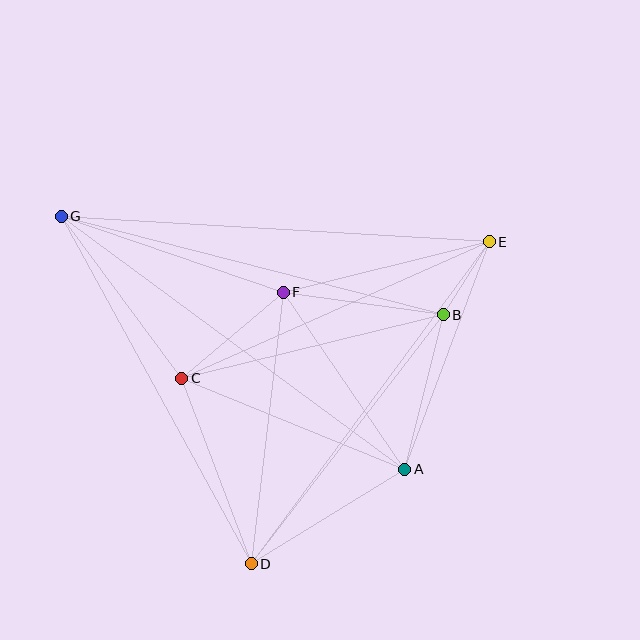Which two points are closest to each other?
Points B and E are closest to each other.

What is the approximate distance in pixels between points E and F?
The distance between E and F is approximately 212 pixels.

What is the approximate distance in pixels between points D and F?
The distance between D and F is approximately 273 pixels.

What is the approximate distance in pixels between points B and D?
The distance between B and D is approximately 314 pixels.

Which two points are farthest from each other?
Points E and G are farthest from each other.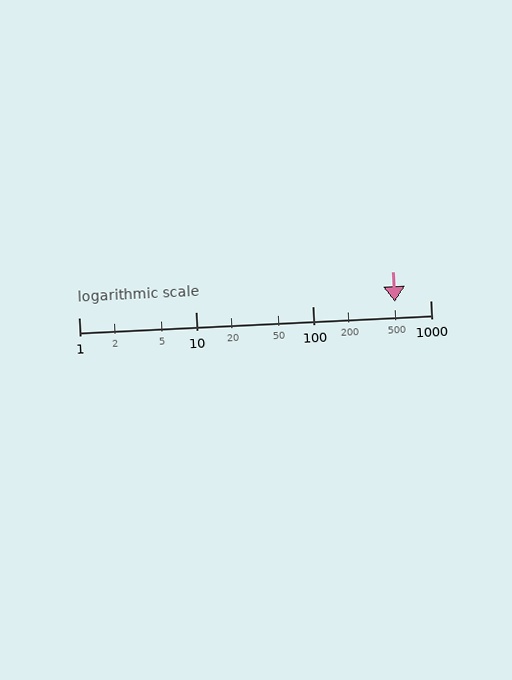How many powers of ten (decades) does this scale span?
The scale spans 3 decades, from 1 to 1000.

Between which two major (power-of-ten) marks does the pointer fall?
The pointer is between 100 and 1000.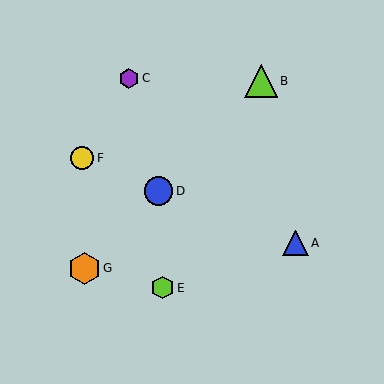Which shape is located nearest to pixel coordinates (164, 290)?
The lime hexagon (labeled E) at (162, 288) is nearest to that location.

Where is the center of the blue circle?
The center of the blue circle is at (158, 191).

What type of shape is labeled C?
Shape C is a purple hexagon.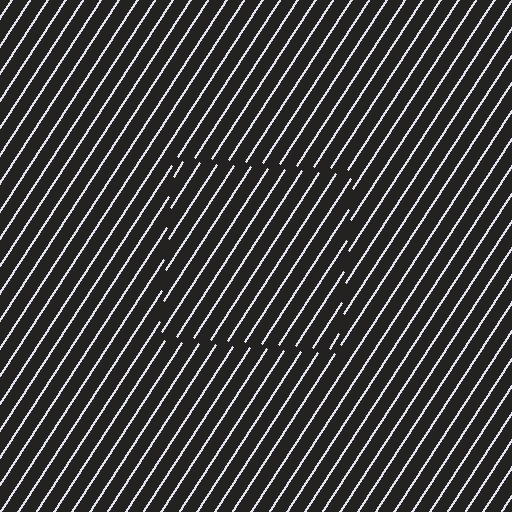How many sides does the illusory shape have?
4 sides — the line-ends trace a square.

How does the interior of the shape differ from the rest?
The interior of the shape contains the same grating, shifted by half a period — the contour is defined by the phase discontinuity where line-ends from the inner and outer gratings abut.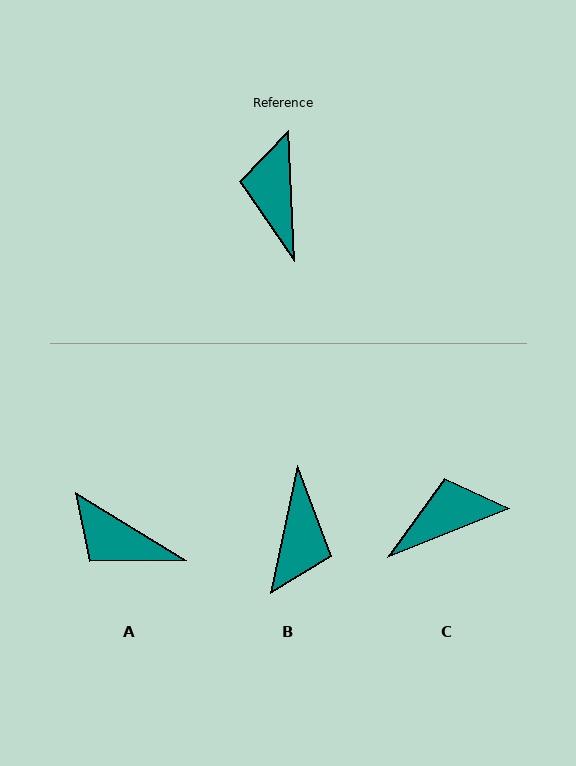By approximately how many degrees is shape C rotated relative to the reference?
Approximately 71 degrees clockwise.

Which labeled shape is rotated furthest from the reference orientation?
B, about 166 degrees away.